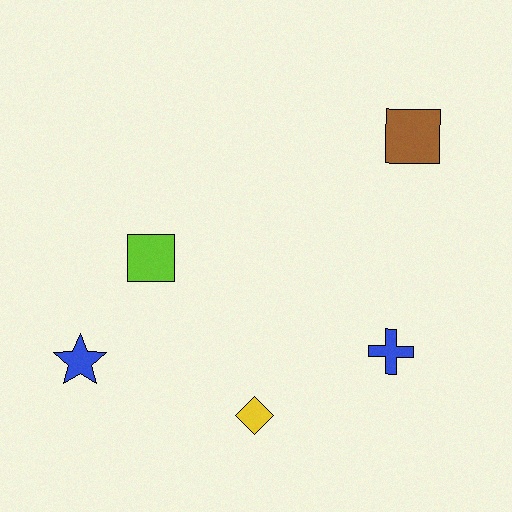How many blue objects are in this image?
There are 2 blue objects.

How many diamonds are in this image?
There is 1 diamond.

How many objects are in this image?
There are 5 objects.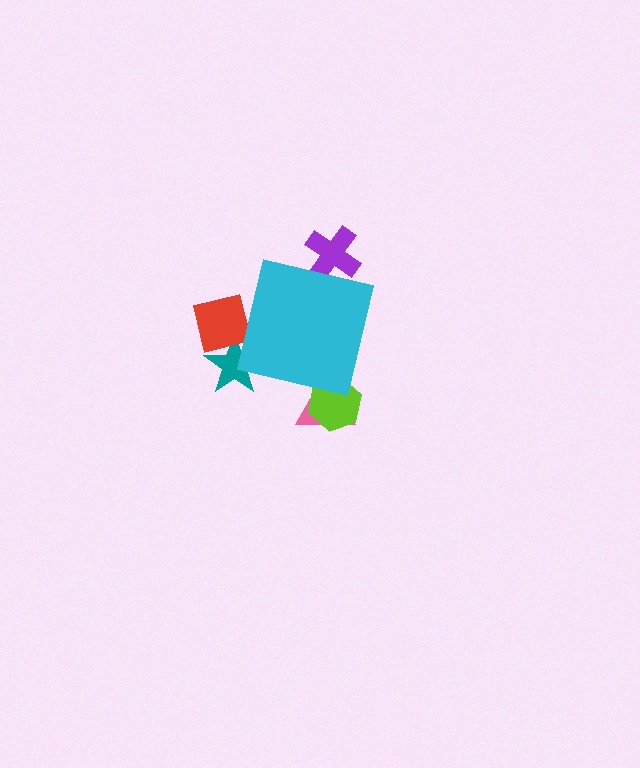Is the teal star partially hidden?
Yes, the teal star is partially hidden behind the cyan square.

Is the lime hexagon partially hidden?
Yes, the lime hexagon is partially hidden behind the cyan square.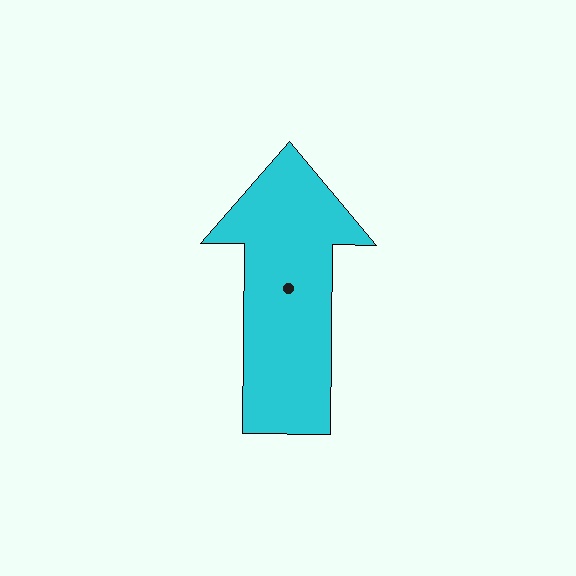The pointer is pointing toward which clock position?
Roughly 12 o'clock.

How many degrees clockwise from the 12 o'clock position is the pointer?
Approximately 1 degrees.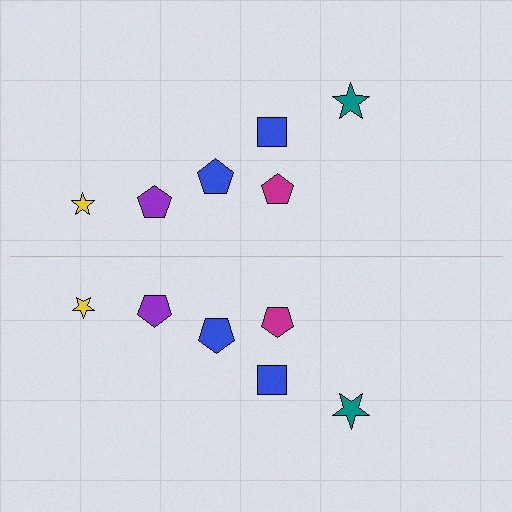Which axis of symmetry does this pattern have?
The pattern has a horizontal axis of symmetry running through the center of the image.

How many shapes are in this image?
There are 12 shapes in this image.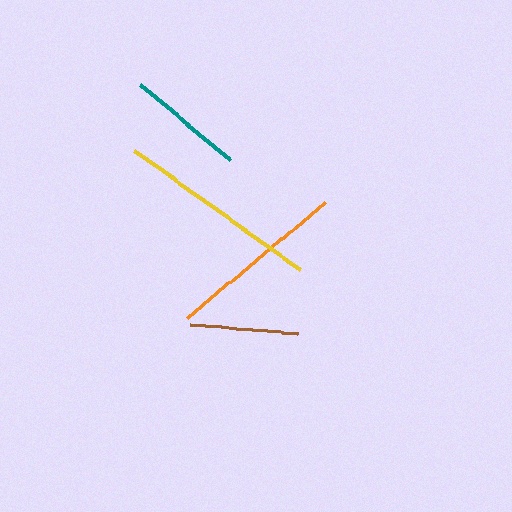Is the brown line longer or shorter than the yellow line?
The yellow line is longer than the brown line.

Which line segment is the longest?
The yellow line is the longest at approximately 204 pixels.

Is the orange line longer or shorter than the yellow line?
The yellow line is longer than the orange line.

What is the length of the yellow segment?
The yellow segment is approximately 204 pixels long.